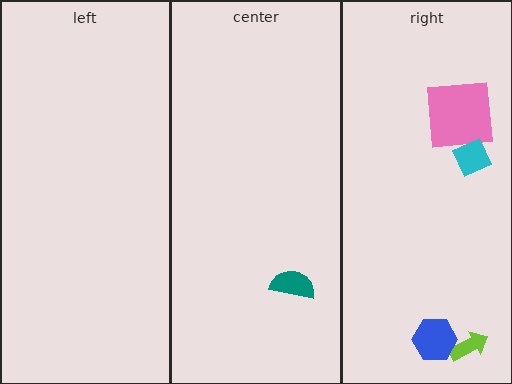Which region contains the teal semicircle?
The center region.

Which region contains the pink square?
The right region.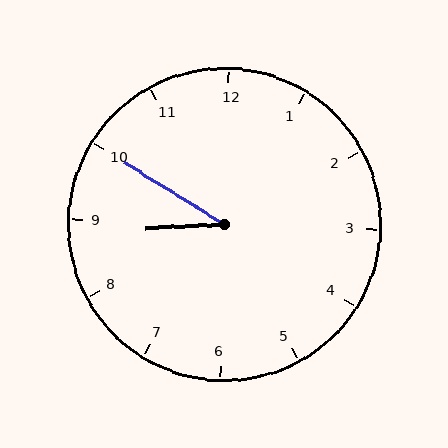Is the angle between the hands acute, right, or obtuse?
It is acute.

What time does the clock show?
8:50.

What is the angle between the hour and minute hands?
Approximately 35 degrees.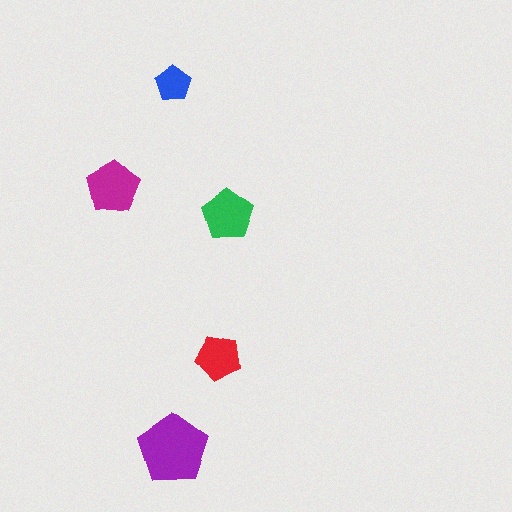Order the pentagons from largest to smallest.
the purple one, the magenta one, the green one, the red one, the blue one.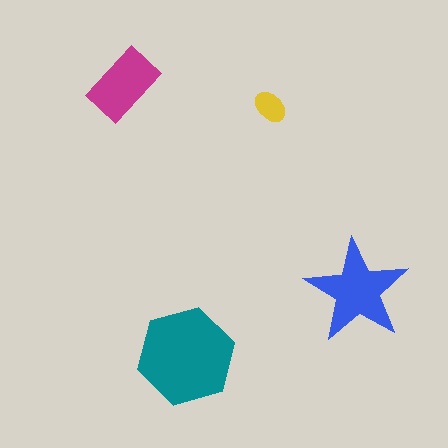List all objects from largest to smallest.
The teal hexagon, the blue star, the magenta rectangle, the yellow ellipse.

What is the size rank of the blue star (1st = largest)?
2nd.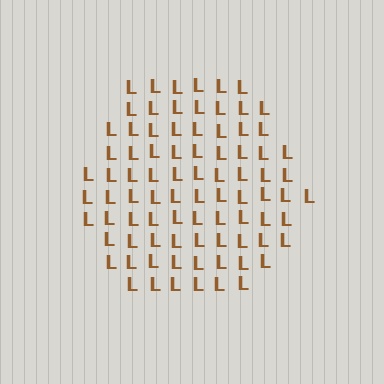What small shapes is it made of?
It is made of small letter L's.